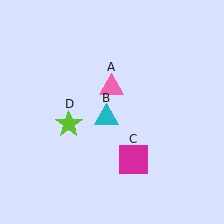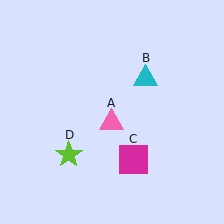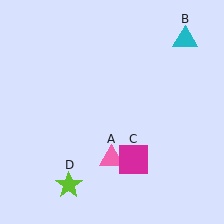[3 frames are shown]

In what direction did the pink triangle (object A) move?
The pink triangle (object A) moved down.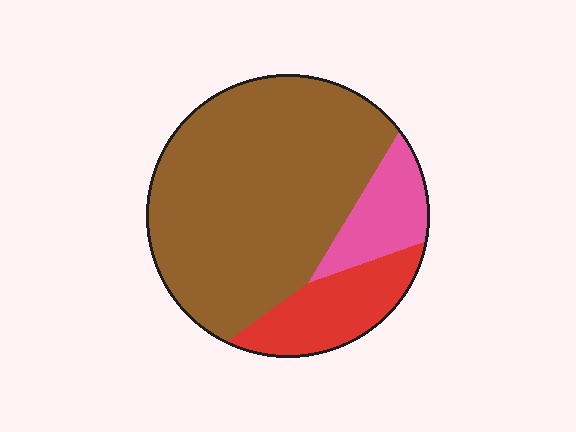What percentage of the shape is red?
Red covers around 15% of the shape.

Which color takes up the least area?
Pink, at roughly 15%.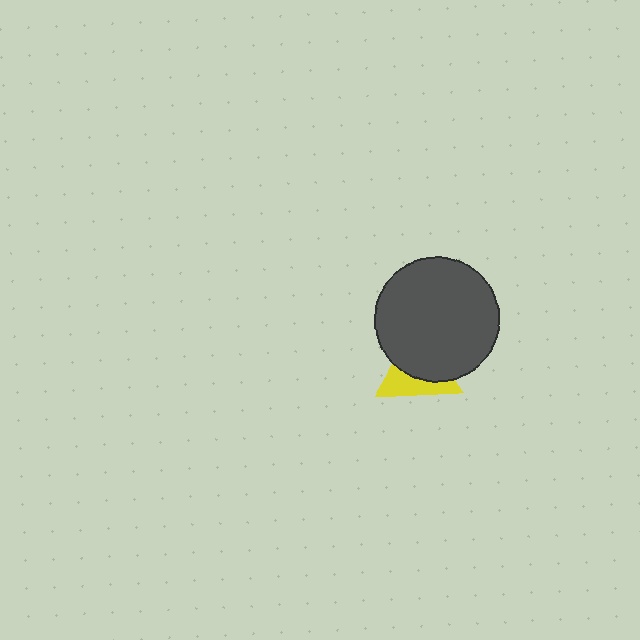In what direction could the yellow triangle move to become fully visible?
The yellow triangle could move down. That would shift it out from behind the dark gray circle entirely.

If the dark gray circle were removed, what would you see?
You would see the complete yellow triangle.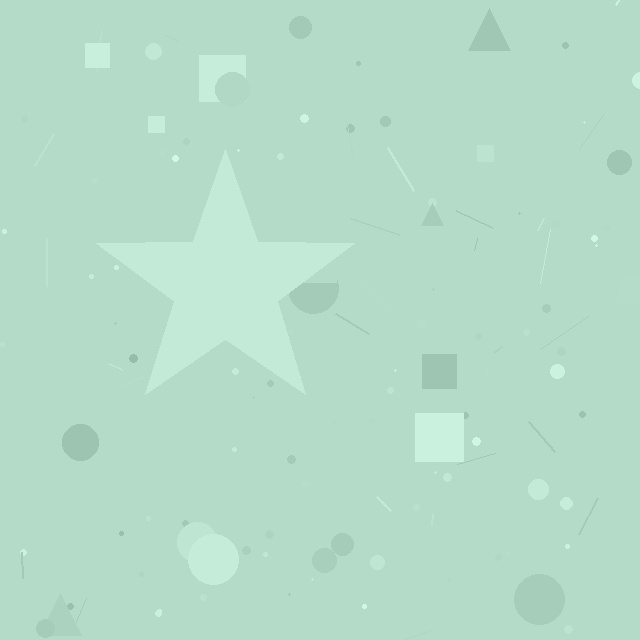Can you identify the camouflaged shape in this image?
The camouflaged shape is a star.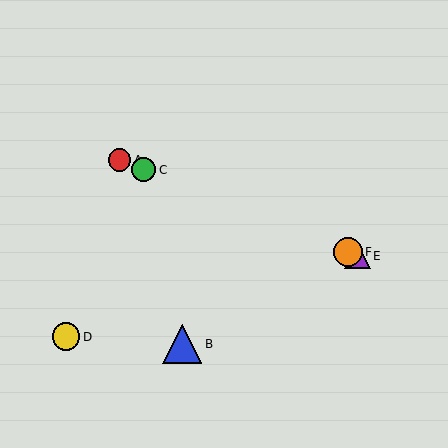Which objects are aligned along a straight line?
Objects A, C, E, F are aligned along a straight line.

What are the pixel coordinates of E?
Object E is at (357, 256).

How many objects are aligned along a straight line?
4 objects (A, C, E, F) are aligned along a straight line.